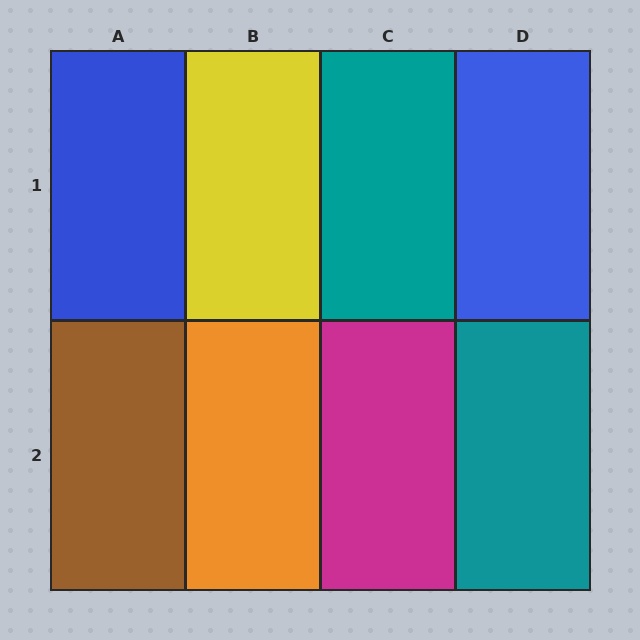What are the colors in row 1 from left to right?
Blue, yellow, teal, blue.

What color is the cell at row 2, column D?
Teal.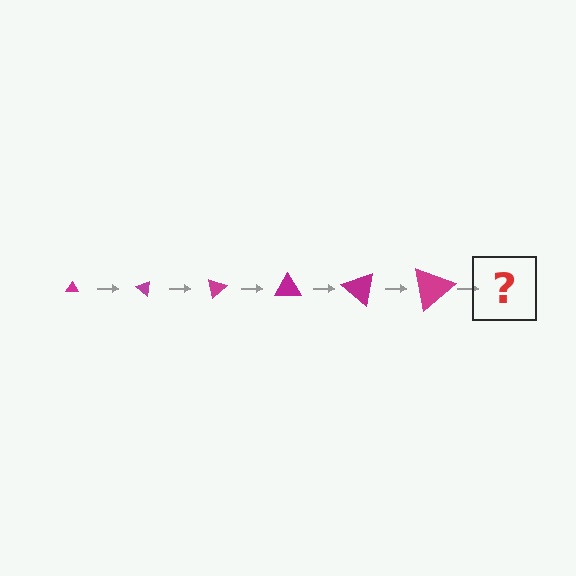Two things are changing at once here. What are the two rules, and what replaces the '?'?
The two rules are that the triangle grows larger each step and it rotates 40 degrees each step. The '?' should be a triangle, larger than the previous one and rotated 240 degrees from the start.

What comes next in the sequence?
The next element should be a triangle, larger than the previous one and rotated 240 degrees from the start.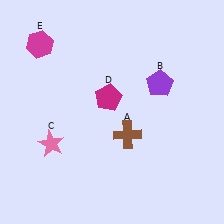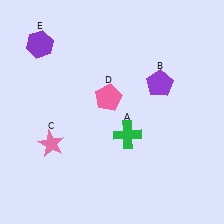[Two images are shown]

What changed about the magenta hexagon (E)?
In Image 1, E is magenta. In Image 2, it changed to purple.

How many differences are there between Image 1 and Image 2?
There are 3 differences between the two images.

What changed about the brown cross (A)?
In Image 1, A is brown. In Image 2, it changed to green.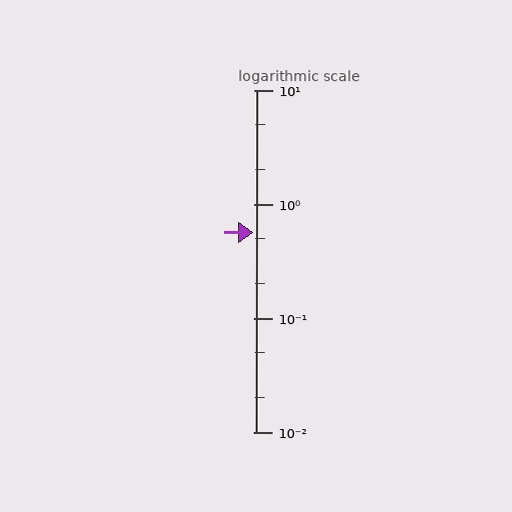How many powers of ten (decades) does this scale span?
The scale spans 3 decades, from 0.01 to 10.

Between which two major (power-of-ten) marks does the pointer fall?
The pointer is between 0.1 and 1.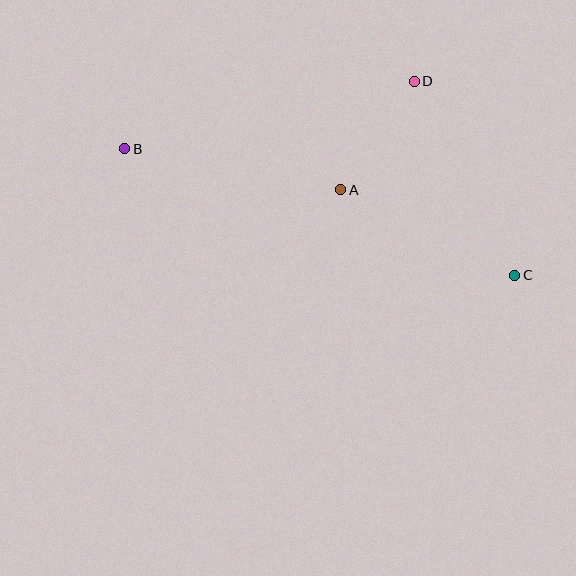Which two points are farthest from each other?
Points B and C are farthest from each other.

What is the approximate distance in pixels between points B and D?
The distance between B and D is approximately 297 pixels.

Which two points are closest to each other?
Points A and D are closest to each other.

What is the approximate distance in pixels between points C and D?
The distance between C and D is approximately 218 pixels.